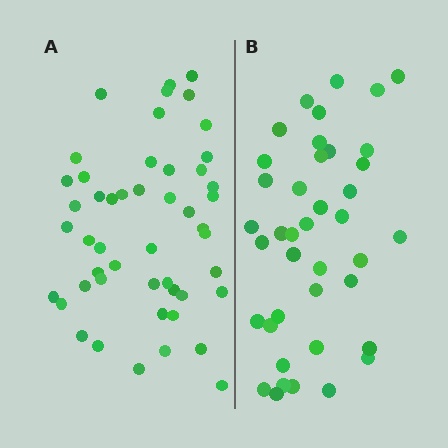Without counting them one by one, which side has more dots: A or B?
Region A (the left region) has more dots.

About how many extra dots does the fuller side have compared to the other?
Region A has roughly 8 or so more dots than region B.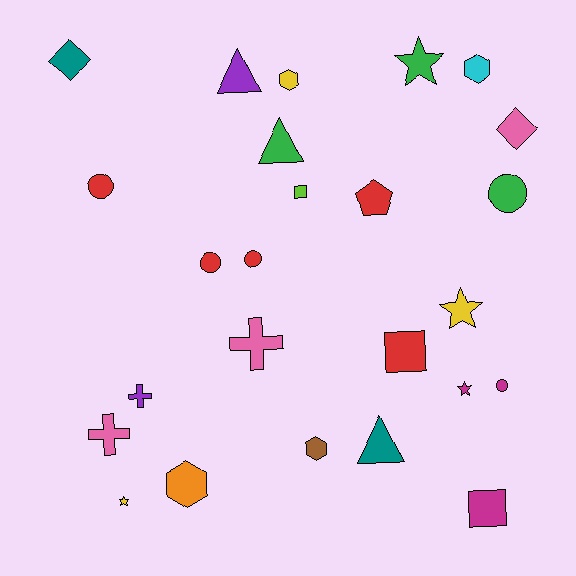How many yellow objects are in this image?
There are 3 yellow objects.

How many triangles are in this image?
There are 3 triangles.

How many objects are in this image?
There are 25 objects.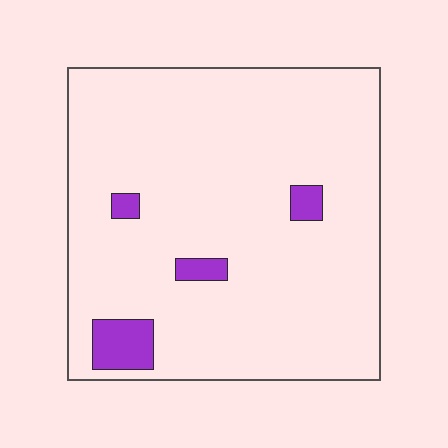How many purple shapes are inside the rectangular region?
4.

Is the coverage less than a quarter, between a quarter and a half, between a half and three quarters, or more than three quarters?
Less than a quarter.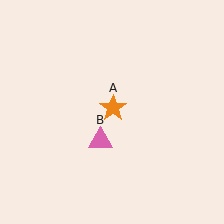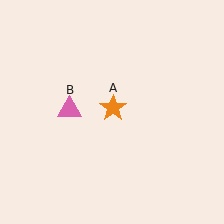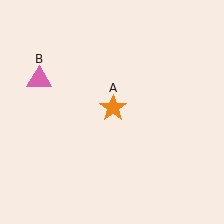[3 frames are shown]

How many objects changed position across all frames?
1 object changed position: pink triangle (object B).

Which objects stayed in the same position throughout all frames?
Orange star (object A) remained stationary.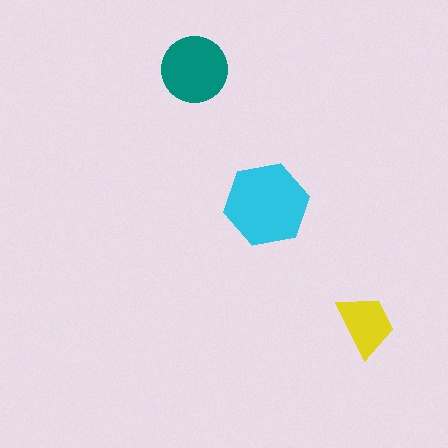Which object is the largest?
The cyan hexagon.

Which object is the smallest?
The yellow trapezoid.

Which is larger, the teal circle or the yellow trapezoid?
The teal circle.